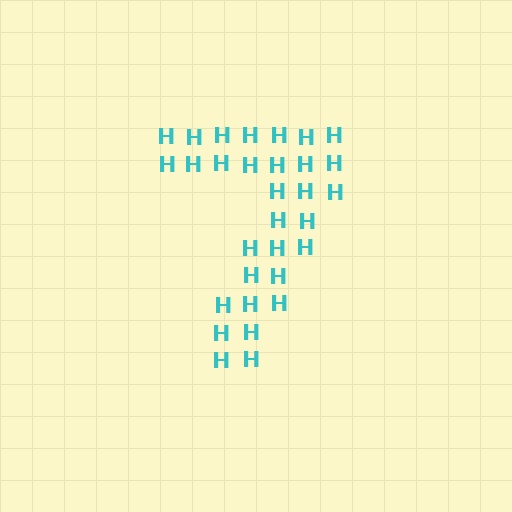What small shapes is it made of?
It is made of small letter H's.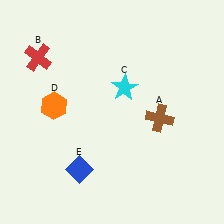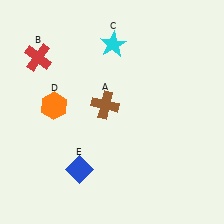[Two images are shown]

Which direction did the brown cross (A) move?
The brown cross (A) moved left.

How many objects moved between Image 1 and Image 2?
2 objects moved between the two images.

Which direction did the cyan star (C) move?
The cyan star (C) moved up.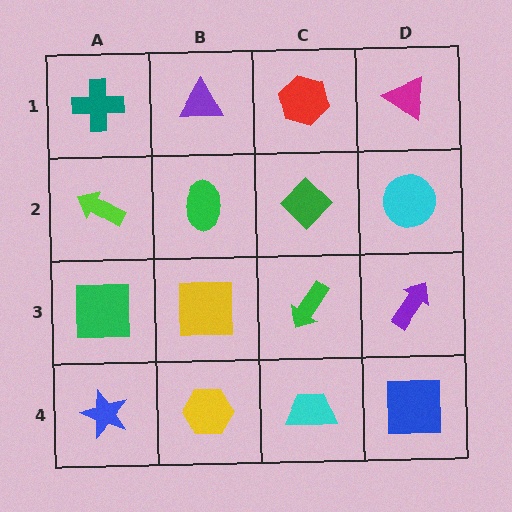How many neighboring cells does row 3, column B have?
4.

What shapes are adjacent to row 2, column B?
A purple triangle (row 1, column B), a yellow square (row 3, column B), a lime arrow (row 2, column A), a green diamond (row 2, column C).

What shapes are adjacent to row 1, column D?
A cyan circle (row 2, column D), a red hexagon (row 1, column C).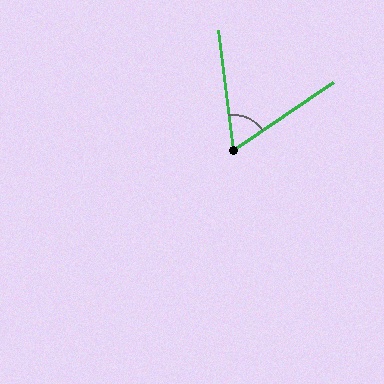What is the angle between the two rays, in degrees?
Approximately 63 degrees.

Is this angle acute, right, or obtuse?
It is acute.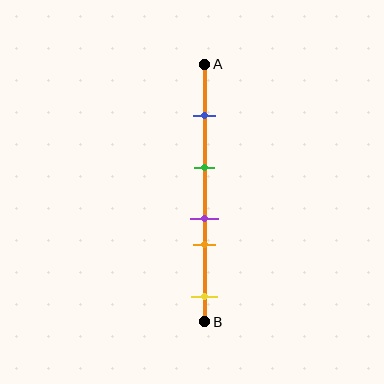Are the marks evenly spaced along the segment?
No, the marks are not evenly spaced.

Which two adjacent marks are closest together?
The purple and orange marks are the closest adjacent pair.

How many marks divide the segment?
There are 5 marks dividing the segment.